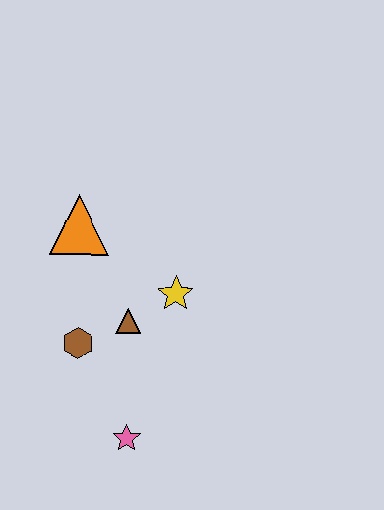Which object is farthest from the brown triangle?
The pink star is farthest from the brown triangle.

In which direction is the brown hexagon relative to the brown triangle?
The brown hexagon is to the left of the brown triangle.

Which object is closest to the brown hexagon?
The brown triangle is closest to the brown hexagon.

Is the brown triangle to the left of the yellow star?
Yes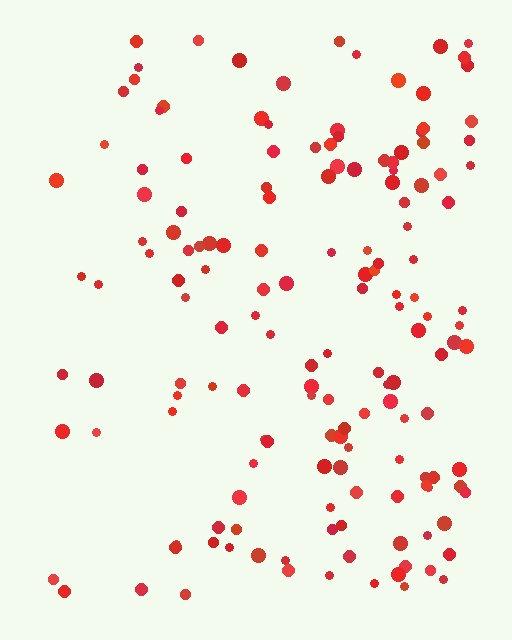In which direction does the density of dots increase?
From left to right, with the right side densest.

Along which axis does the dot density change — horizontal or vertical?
Horizontal.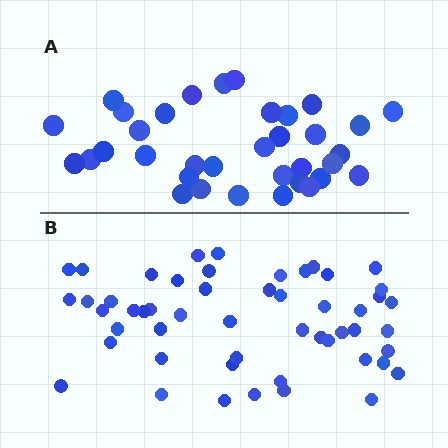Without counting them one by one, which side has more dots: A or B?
Region B (the bottom region) has more dots.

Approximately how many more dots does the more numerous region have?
Region B has approximately 15 more dots than region A.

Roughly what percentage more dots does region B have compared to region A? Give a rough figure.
About 50% more.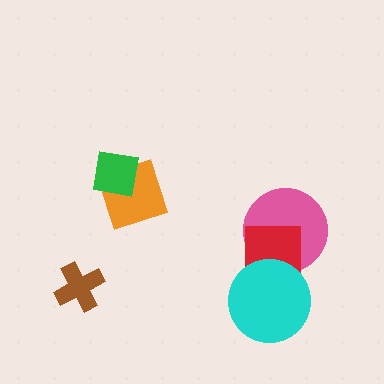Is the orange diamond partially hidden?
Yes, it is partially covered by another shape.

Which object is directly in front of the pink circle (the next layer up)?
The red square is directly in front of the pink circle.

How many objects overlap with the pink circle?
2 objects overlap with the pink circle.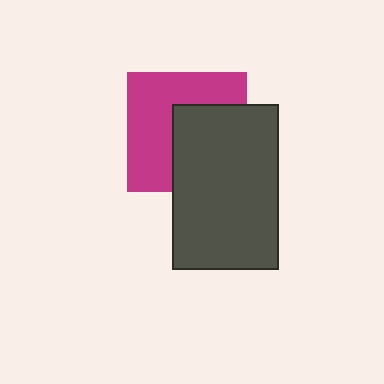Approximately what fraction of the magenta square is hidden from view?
Roughly 46% of the magenta square is hidden behind the dark gray rectangle.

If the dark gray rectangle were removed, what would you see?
You would see the complete magenta square.